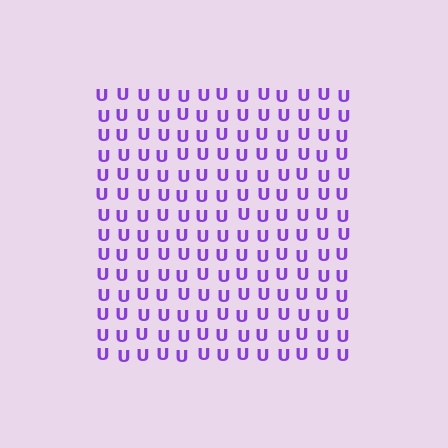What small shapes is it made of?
It is made of small letter U's.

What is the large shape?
The large shape is a square.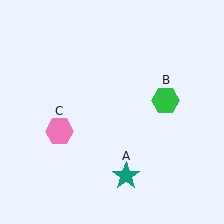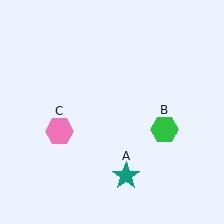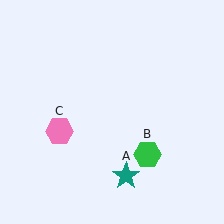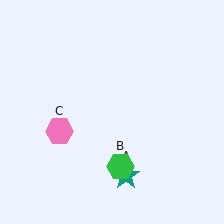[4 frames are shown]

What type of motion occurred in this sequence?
The green hexagon (object B) rotated clockwise around the center of the scene.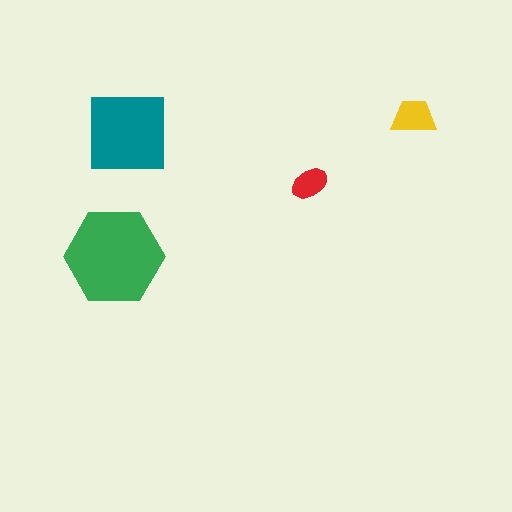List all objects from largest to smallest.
The green hexagon, the teal square, the yellow trapezoid, the red ellipse.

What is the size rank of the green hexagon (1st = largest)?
1st.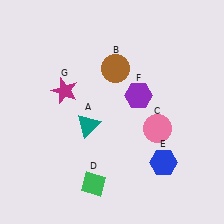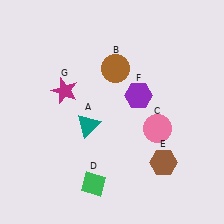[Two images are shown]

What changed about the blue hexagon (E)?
In Image 1, E is blue. In Image 2, it changed to brown.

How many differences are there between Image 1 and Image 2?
There is 1 difference between the two images.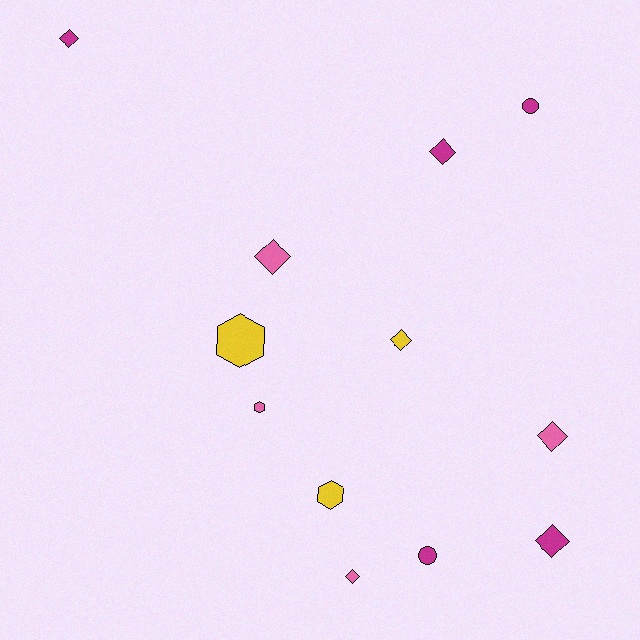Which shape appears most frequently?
Diamond, with 7 objects.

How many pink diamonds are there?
There are 3 pink diamonds.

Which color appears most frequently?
Magenta, with 5 objects.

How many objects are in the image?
There are 12 objects.